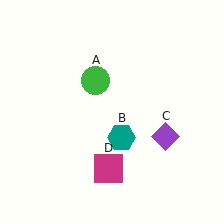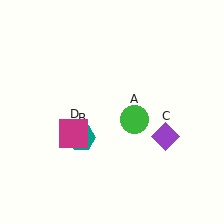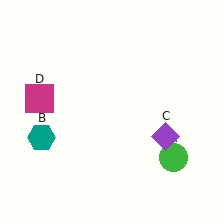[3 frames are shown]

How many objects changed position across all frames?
3 objects changed position: green circle (object A), teal hexagon (object B), magenta square (object D).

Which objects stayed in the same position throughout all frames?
Purple diamond (object C) remained stationary.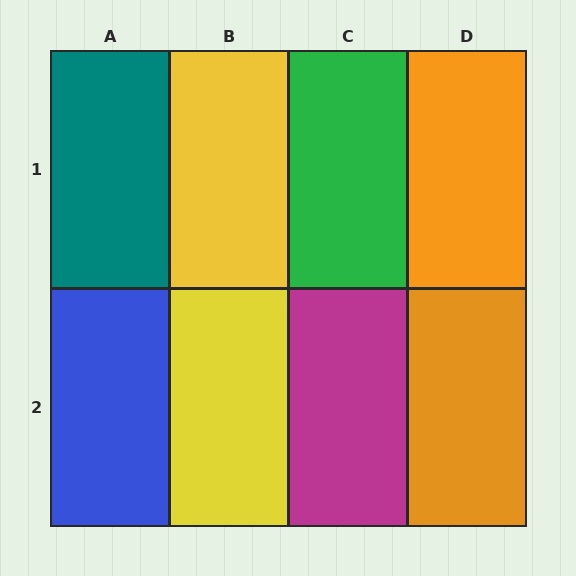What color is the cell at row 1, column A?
Teal.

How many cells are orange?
2 cells are orange.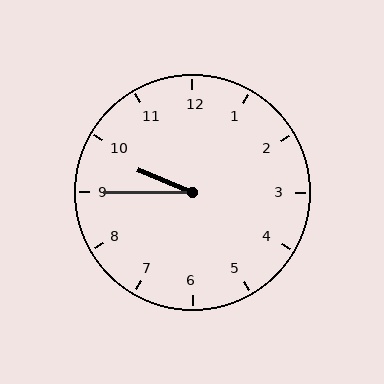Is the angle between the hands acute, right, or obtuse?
It is acute.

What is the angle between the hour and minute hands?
Approximately 22 degrees.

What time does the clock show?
9:45.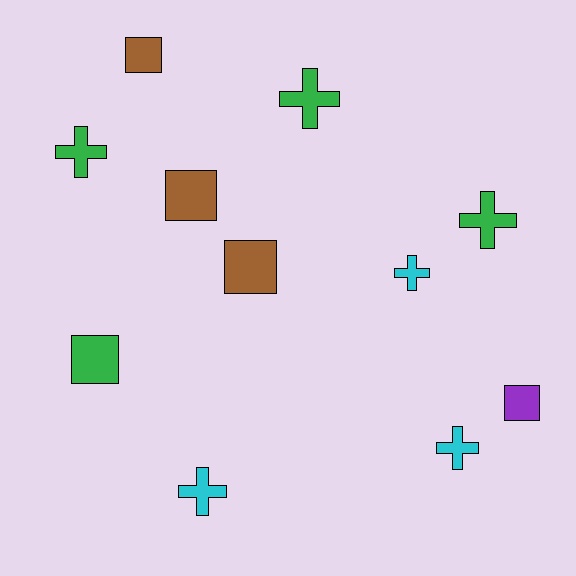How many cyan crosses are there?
There are 3 cyan crosses.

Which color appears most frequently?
Green, with 4 objects.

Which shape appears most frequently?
Cross, with 6 objects.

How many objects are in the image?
There are 11 objects.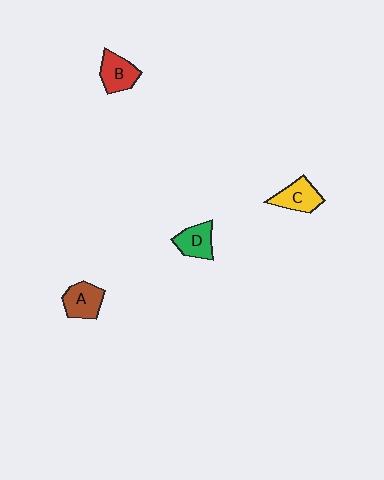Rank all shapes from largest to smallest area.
From largest to smallest: A (brown), B (red), C (yellow), D (green).